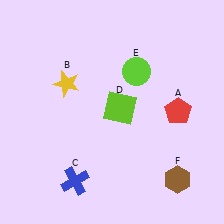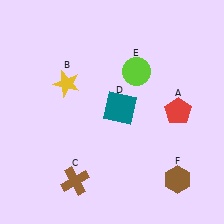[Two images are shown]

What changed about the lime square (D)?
In Image 1, D is lime. In Image 2, it changed to teal.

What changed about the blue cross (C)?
In Image 1, C is blue. In Image 2, it changed to brown.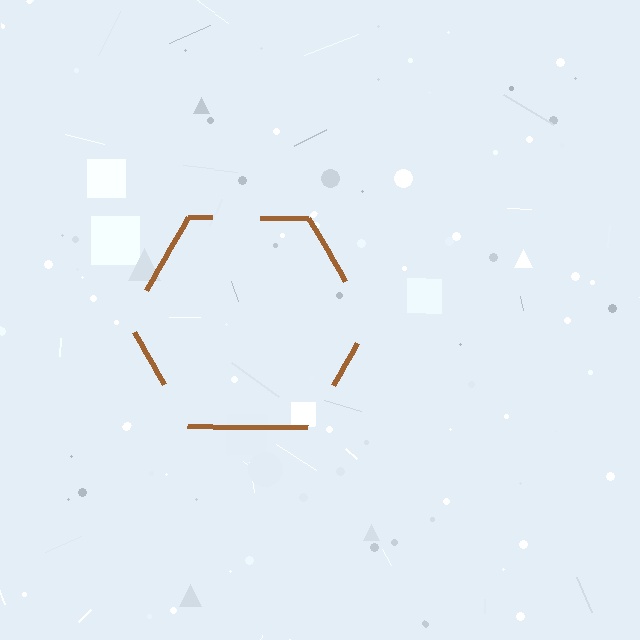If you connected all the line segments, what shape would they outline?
They would outline a hexagon.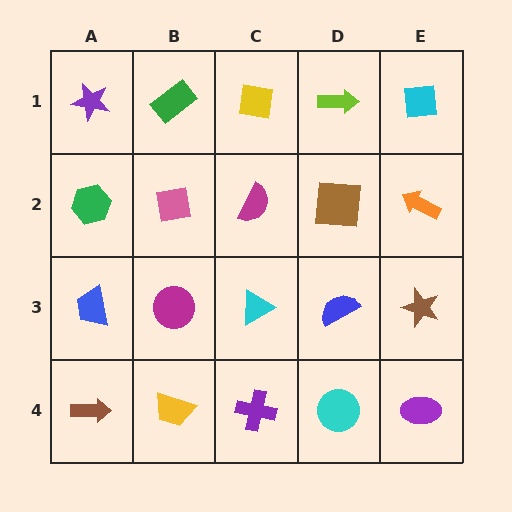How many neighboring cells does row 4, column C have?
3.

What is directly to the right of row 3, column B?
A cyan triangle.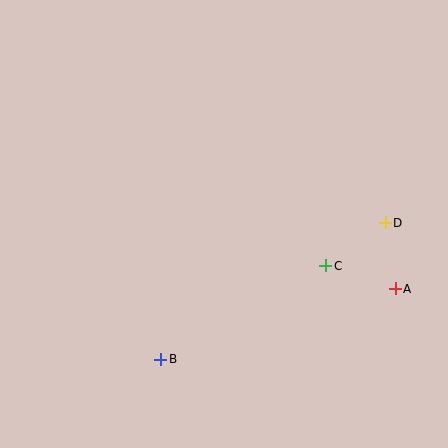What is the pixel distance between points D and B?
The distance between D and B is 262 pixels.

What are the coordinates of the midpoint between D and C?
The midpoint between D and C is at (356, 244).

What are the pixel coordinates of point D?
Point D is at (385, 223).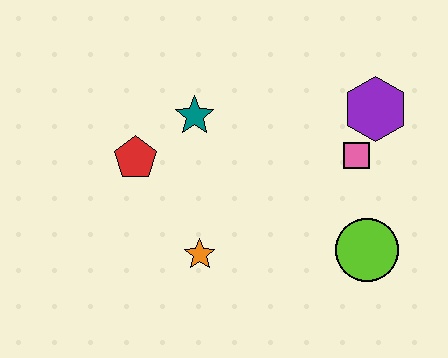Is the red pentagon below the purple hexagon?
Yes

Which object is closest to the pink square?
The purple hexagon is closest to the pink square.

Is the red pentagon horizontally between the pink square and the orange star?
No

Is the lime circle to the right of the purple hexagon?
No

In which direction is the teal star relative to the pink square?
The teal star is to the left of the pink square.